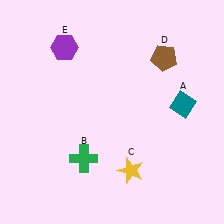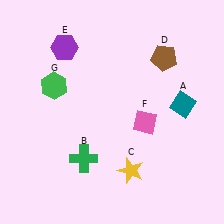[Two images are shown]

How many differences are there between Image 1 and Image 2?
There are 2 differences between the two images.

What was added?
A pink diamond (F), a green hexagon (G) were added in Image 2.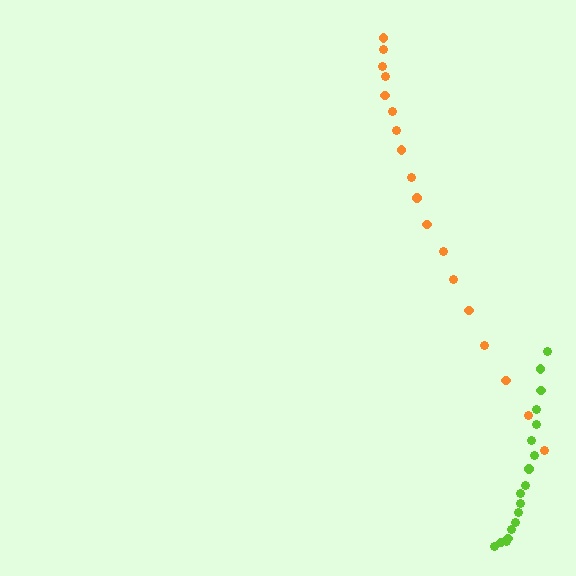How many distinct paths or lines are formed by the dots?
There are 2 distinct paths.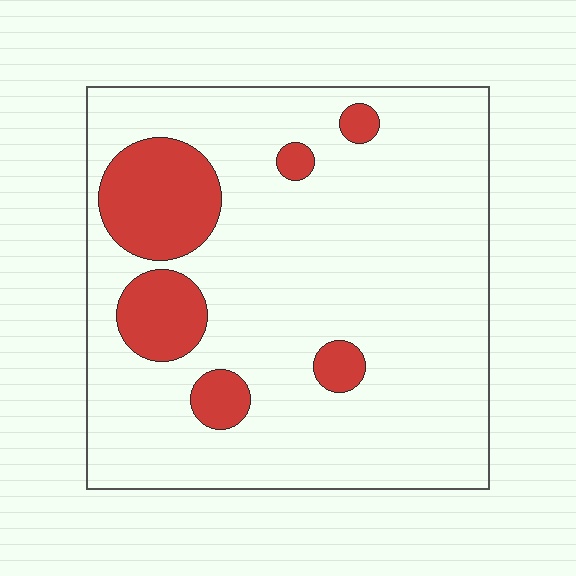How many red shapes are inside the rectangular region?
6.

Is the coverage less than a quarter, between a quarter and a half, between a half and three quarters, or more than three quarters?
Less than a quarter.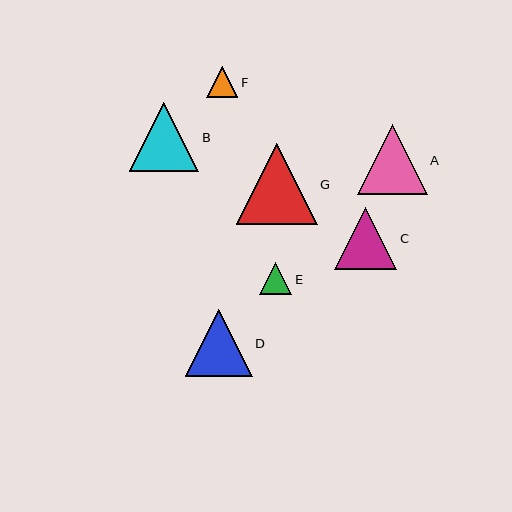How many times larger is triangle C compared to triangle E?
Triangle C is approximately 1.9 times the size of triangle E.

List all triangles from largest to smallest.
From largest to smallest: G, B, A, D, C, E, F.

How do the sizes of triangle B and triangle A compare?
Triangle B and triangle A are approximately the same size.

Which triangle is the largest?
Triangle G is the largest with a size of approximately 81 pixels.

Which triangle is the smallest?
Triangle F is the smallest with a size of approximately 31 pixels.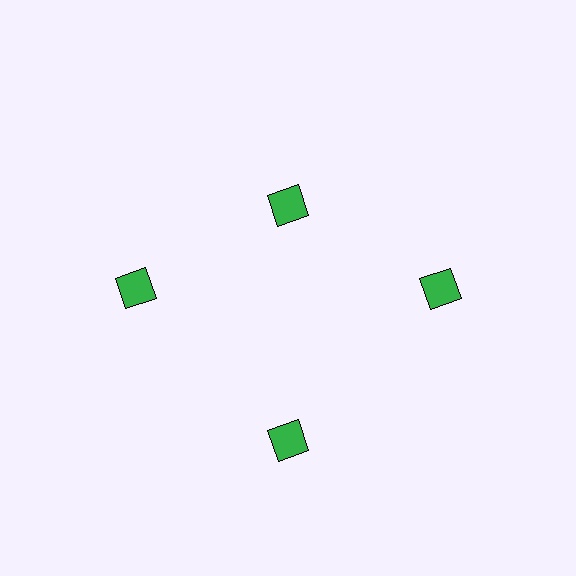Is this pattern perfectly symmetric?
No. The 4 green diamonds are arranged in a ring, but one element near the 12 o'clock position is pulled inward toward the center, breaking the 4-fold rotational symmetry.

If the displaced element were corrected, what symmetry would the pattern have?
It would have 4-fold rotational symmetry — the pattern would map onto itself every 90 degrees.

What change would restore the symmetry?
The symmetry would be restored by moving it outward, back onto the ring so that all 4 diamonds sit at equal angles and equal distance from the center.